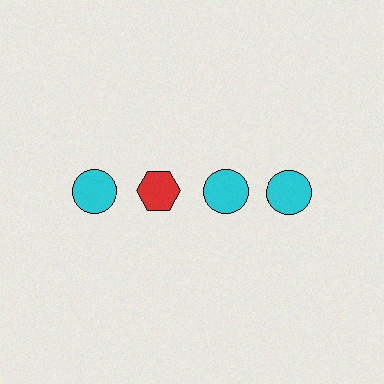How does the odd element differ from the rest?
It differs in both color (red instead of cyan) and shape (hexagon instead of circle).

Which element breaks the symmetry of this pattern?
The red hexagon in the top row, second from left column breaks the symmetry. All other shapes are cyan circles.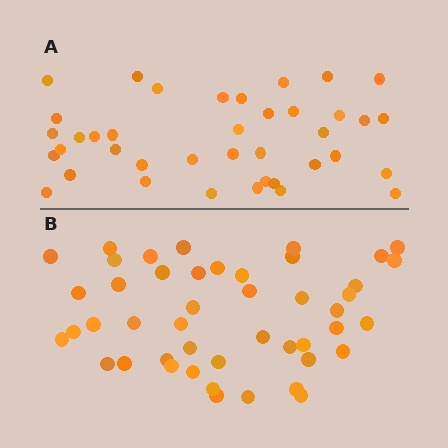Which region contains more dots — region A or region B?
Region B (the bottom region) has more dots.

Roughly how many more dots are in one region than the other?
Region B has roughly 8 or so more dots than region A.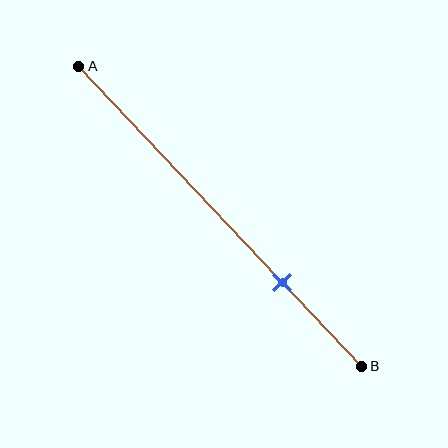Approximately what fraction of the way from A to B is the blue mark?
The blue mark is approximately 70% of the way from A to B.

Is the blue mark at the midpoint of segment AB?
No, the mark is at about 70% from A, not at the 50% midpoint.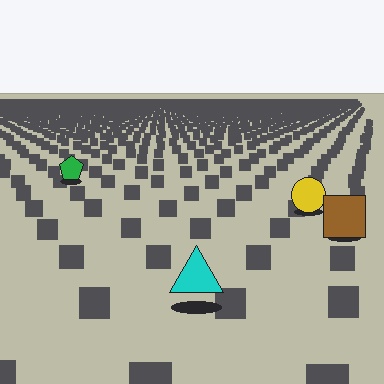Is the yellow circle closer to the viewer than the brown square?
No. The brown square is closer — you can tell from the texture gradient: the ground texture is coarser near it.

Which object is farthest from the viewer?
The green pentagon is farthest from the viewer. It appears smaller and the ground texture around it is denser.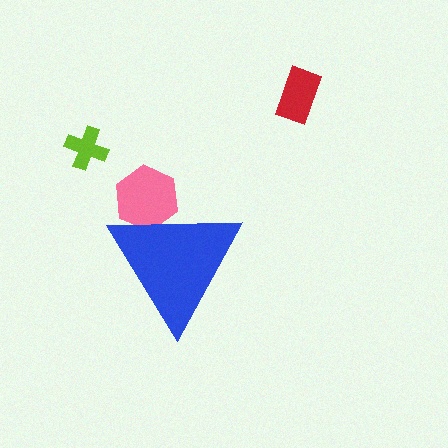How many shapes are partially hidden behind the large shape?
1 shape is partially hidden.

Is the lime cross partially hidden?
No, the lime cross is fully visible.